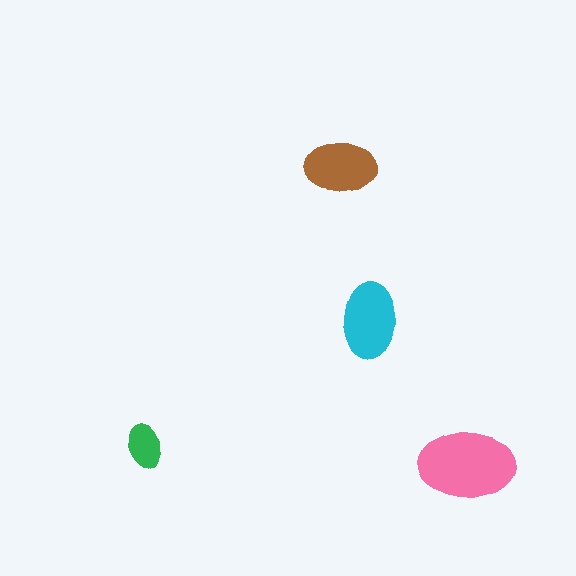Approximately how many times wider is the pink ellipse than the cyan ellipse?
About 1.5 times wider.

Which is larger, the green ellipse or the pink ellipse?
The pink one.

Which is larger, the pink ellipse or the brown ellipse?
The pink one.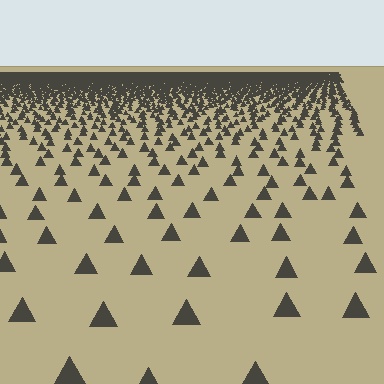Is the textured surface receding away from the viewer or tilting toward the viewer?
The surface is receding away from the viewer. Texture elements get smaller and denser toward the top.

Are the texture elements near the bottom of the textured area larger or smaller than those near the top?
Larger. Near the bottom, elements are closer to the viewer and appear at a bigger on-screen size.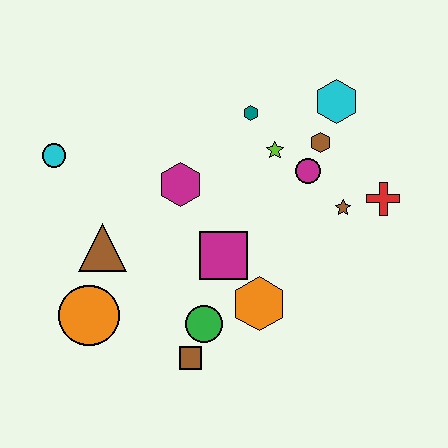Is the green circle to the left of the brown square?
No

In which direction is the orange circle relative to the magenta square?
The orange circle is to the left of the magenta square.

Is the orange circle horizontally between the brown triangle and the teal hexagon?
No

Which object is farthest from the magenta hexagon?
The red cross is farthest from the magenta hexagon.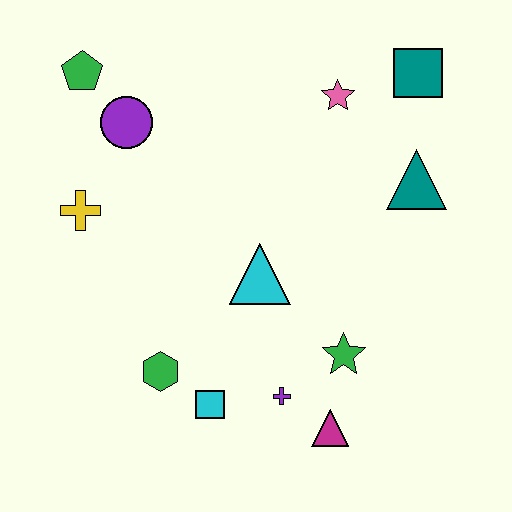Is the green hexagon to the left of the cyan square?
Yes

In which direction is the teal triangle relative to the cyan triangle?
The teal triangle is to the right of the cyan triangle.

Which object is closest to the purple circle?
The green pentagon is closest to the purple circle.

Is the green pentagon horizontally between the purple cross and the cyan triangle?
No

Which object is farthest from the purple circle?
The magenta triangle is farthest from the purple circle.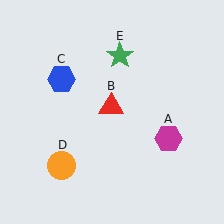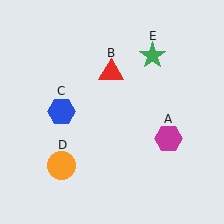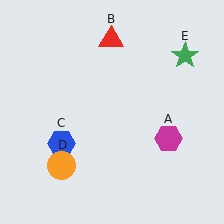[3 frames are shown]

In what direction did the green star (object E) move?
The green star (object E) moved right.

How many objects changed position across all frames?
3 objects changed position: red triangle (object B), blue hexagon (object C), green star (object E).